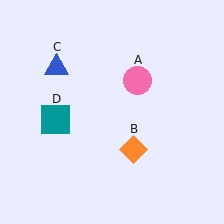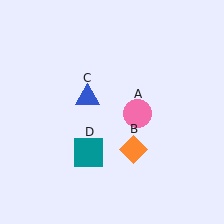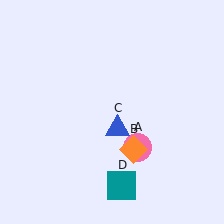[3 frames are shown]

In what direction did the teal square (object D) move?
The teal square (object D) moved down and to the right.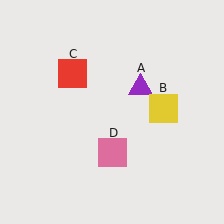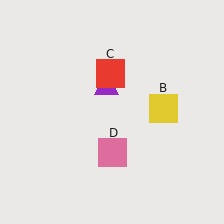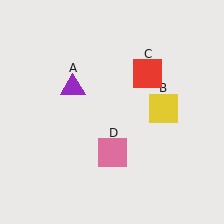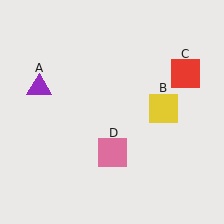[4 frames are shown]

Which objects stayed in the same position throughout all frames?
Yellow square (object B) and pink square (object D) remained stationary.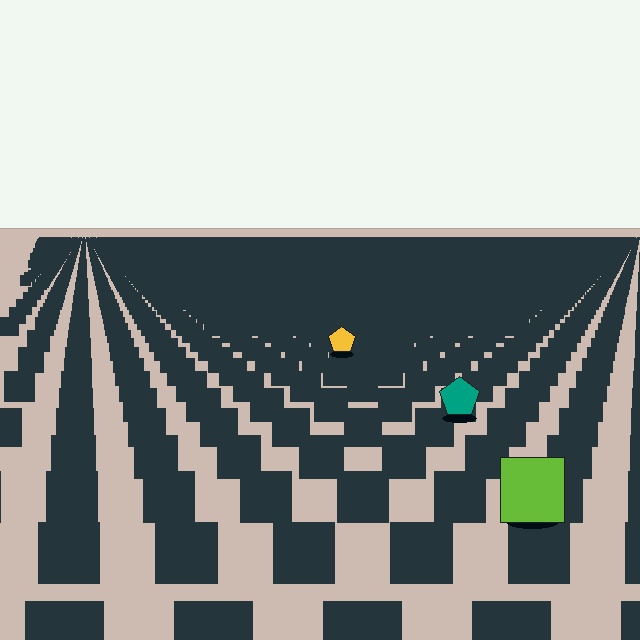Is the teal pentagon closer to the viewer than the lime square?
No. The lime square is closer — you can tell from the texture gradient: the ground texture is coarser near it.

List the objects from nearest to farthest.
From nearest to farthest: the lime square, the teal pentagon, the yellow pentagon.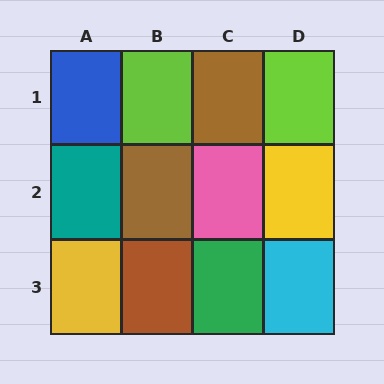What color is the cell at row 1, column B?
Lime.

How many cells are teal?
1 cell is teal.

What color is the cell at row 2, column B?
Brown.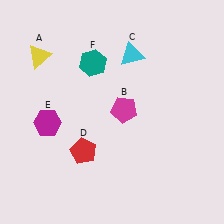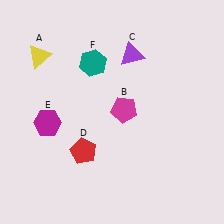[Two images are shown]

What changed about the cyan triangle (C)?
In Image 1, C is cyan. In Image 2, it changed to purple.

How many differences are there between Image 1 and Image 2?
There is 1 difference between the two images.